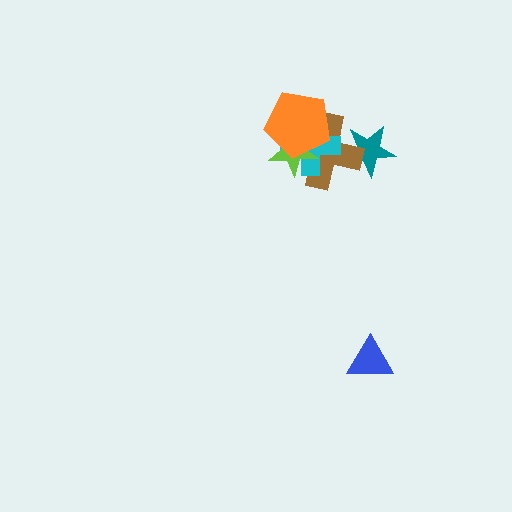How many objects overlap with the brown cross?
4 objects overlap with the brown cross.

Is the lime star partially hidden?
Yes, it is partially covered by another shape.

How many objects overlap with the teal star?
1 object overlaps with the teal star.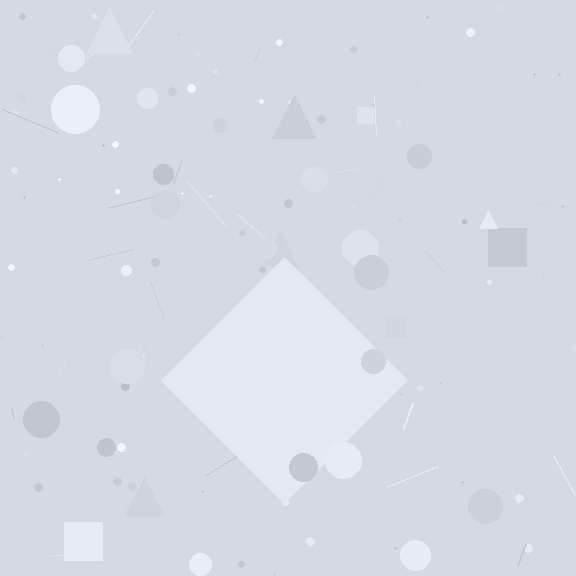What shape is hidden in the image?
A diamond is hidden in the image.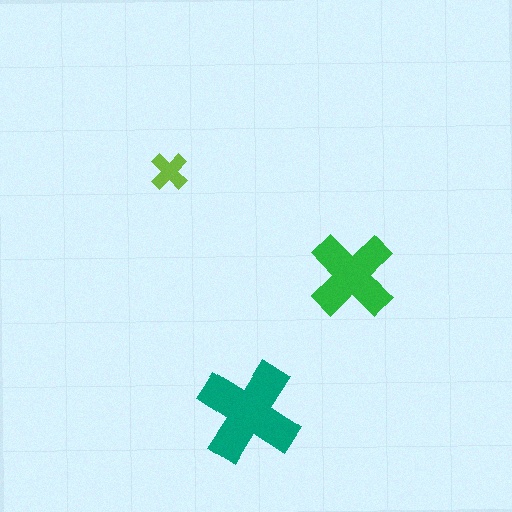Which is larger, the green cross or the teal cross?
The teal one.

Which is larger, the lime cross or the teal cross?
The teal one.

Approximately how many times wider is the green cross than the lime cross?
About 2.5 times wider.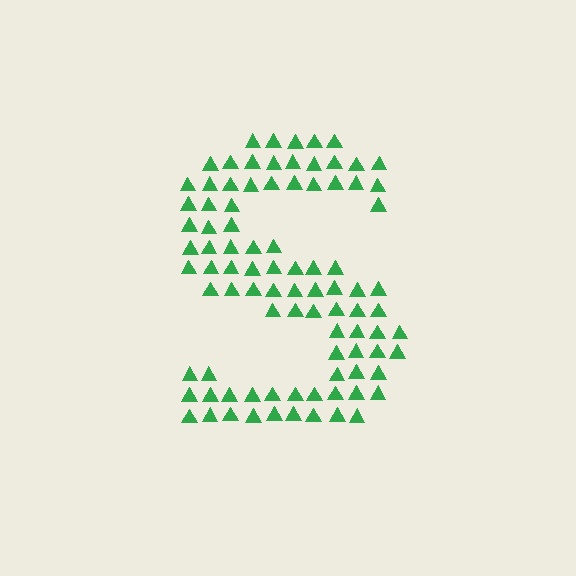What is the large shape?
The large shape is the letter S.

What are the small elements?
The small elements are triangles.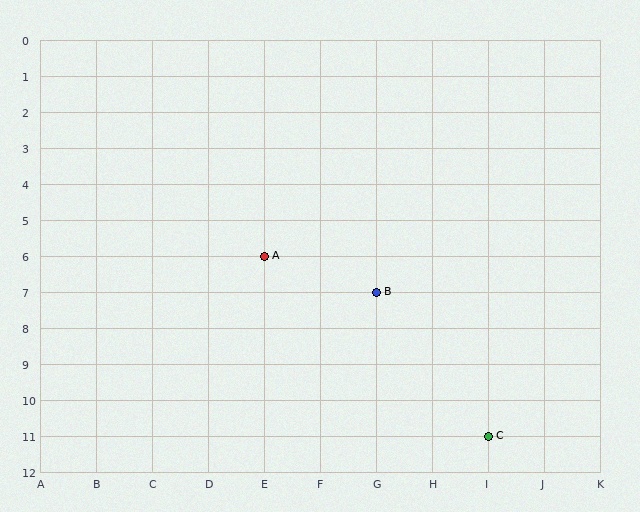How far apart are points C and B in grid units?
Points C and B are 2 columns and 4 rows apart (about 4.5 grid units diagonally).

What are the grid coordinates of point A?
Point A is at grid coordinates (E, 6).